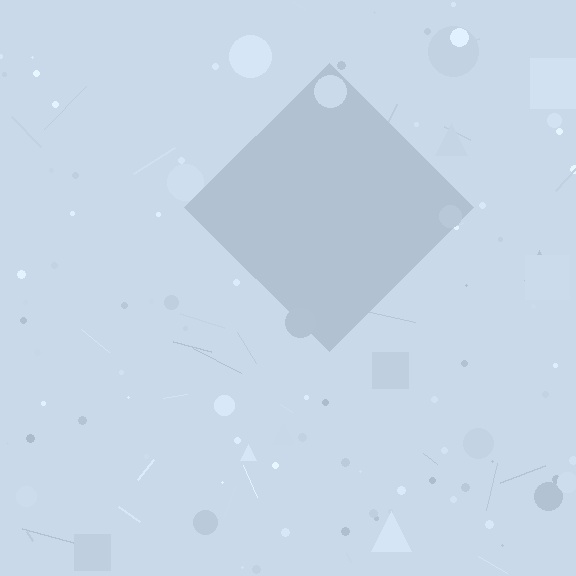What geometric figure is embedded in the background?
A diamond is embedded in the background.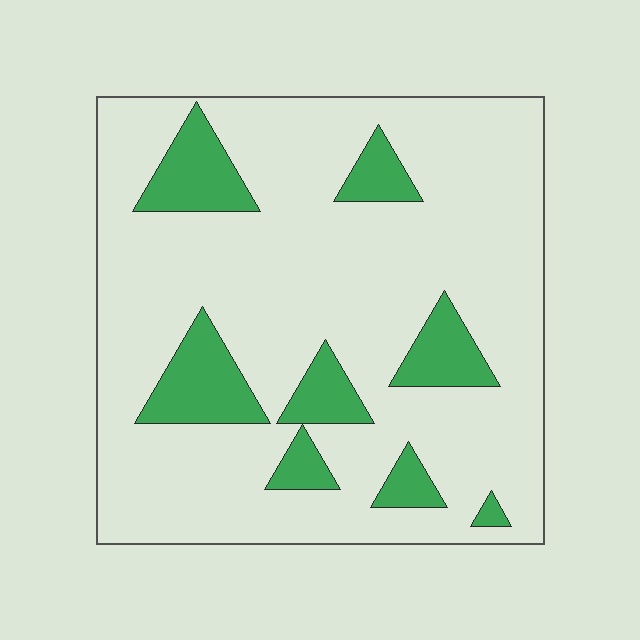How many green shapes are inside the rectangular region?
8.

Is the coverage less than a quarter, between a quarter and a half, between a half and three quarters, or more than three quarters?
Less than a quarter.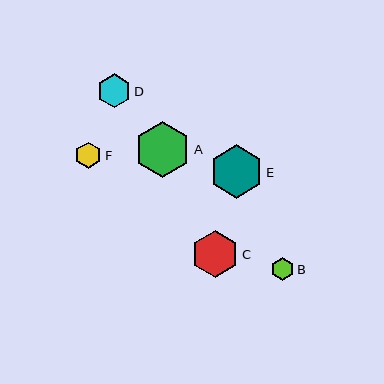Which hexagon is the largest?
Hexagon A is the largest with a size of approximately 56 pixels.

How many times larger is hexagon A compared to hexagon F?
Hexagon A is approximately 2.1 times the size of hexagon F.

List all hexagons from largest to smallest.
From largest to smallest: A, E, C, D, F, B.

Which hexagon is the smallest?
Hexagon B is the smallest with a size of approximately 23 pixels.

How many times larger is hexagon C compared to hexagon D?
Hexagon C is approximately 1.4 times the size of hexagon D.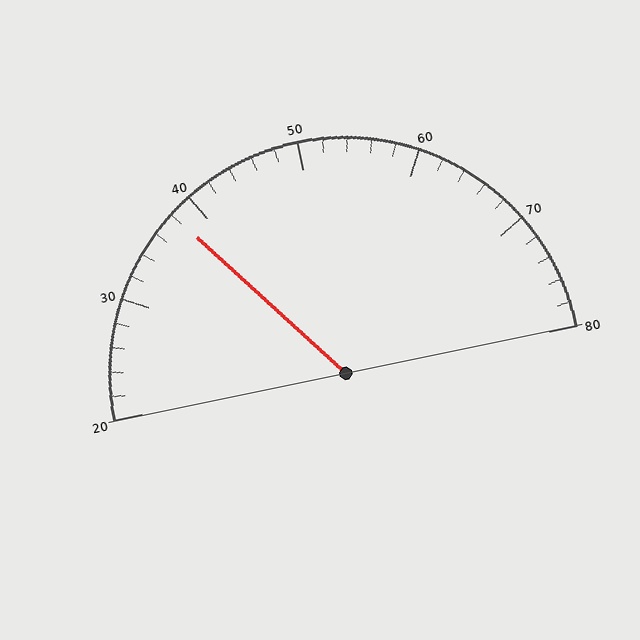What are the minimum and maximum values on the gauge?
The gauge ranges from 20 to 80.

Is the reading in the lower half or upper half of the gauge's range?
The reading is in the lower half of the range (20 to 80).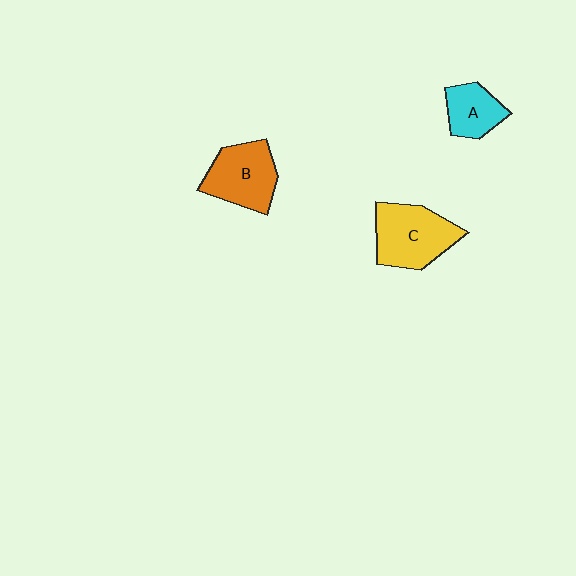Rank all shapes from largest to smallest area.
From largest to smallest: C (yellow), B (orange), A (cyan).